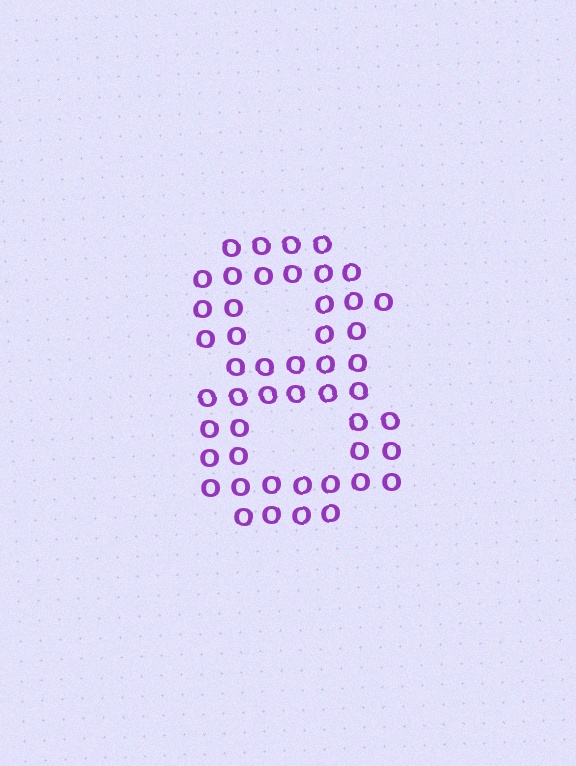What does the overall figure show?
The overall figure shows the digit 8.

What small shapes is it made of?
It is made of small letter O's.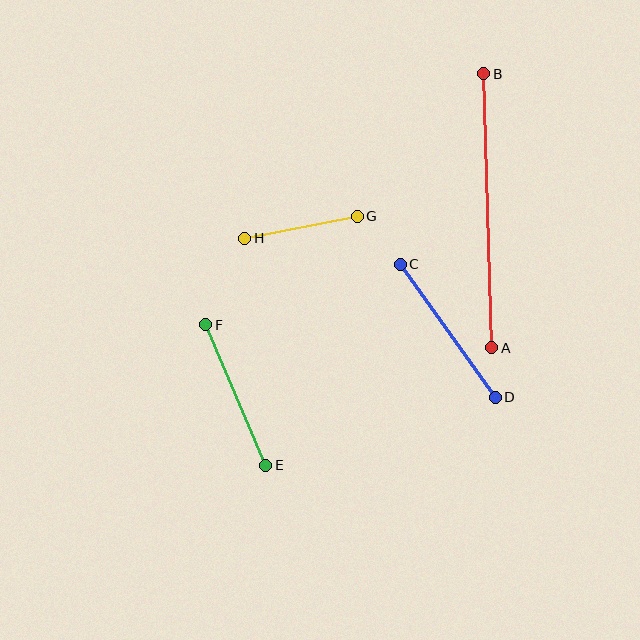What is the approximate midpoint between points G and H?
The midpoint is at approximately (301, 227) pixels.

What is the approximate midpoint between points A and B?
The midpoint is at approximately (488, 211) pixels.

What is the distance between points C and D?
The distance is approximately 164 pixels.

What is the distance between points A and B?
The distance is approximately 274 pixels.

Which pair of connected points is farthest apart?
Points A and B are farthest apart.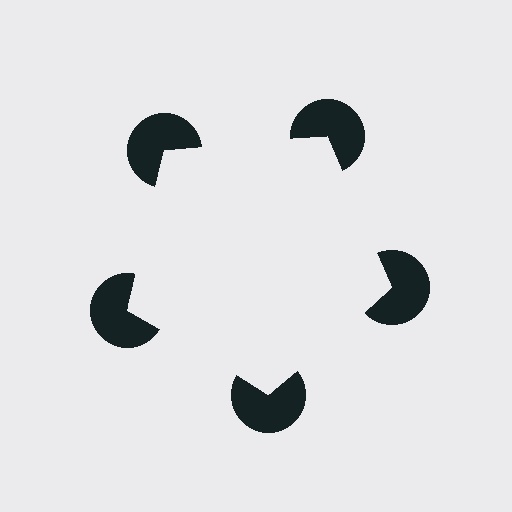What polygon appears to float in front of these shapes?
An illusory pentagon — its edges are inferred from the aligned wedge cuts in the pac-man discs, not physically drawn.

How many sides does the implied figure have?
5 sides.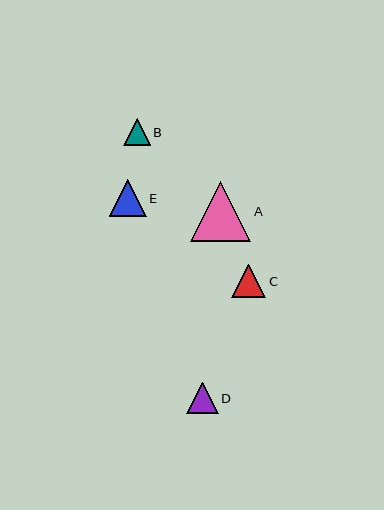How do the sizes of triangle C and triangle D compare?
Triangle C and triangle D are approximately the same size.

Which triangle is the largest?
Triangle A is the largest with a size of approximately 60 pixels.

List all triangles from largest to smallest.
From largest to smallest: A, E, C, D, B.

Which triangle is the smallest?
Triangle B is the smallest with a size of approximately 27 pixels.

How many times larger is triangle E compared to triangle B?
Triangle E is approximately 1.4 times the size of triangle B.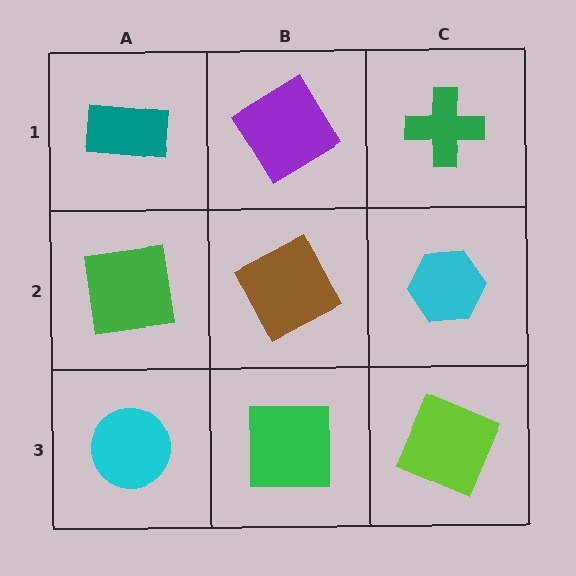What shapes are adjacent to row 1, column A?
A green square (row 2, column A), a purple diamond (row 1, column B).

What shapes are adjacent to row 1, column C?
A cyan hexagon (row 2, column C), a purple diamond (row 1, column B).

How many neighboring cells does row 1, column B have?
3.